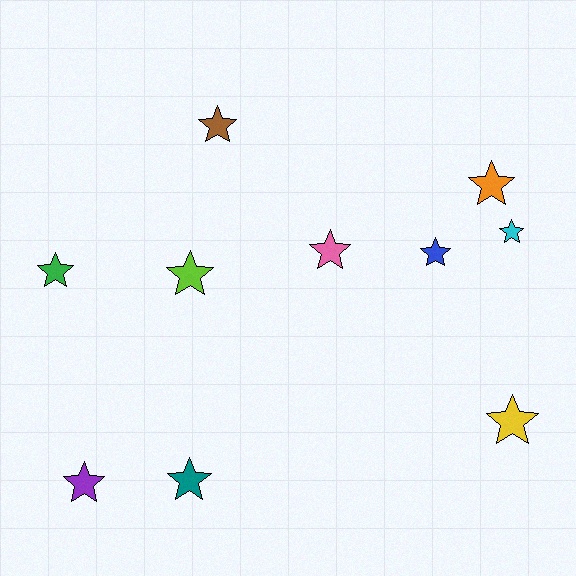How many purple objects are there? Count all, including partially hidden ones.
There is 1 purple object.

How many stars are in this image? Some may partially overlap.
There are 10 stars.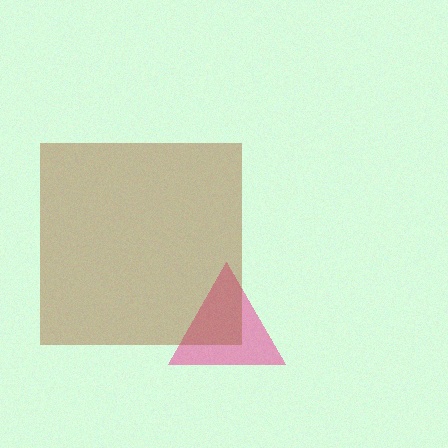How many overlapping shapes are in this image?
There are 2 overlapping shapes in the image.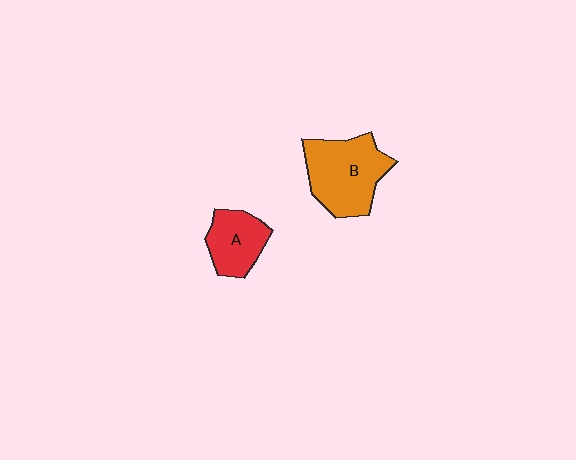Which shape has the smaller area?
Shape A (red).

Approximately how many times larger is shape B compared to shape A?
Approximately 1.6 times.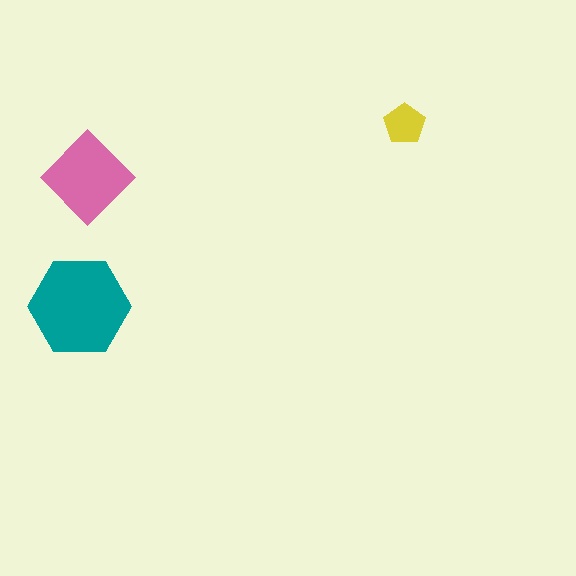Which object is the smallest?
The yellow pentagon.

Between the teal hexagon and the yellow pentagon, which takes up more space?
The teal hexagon.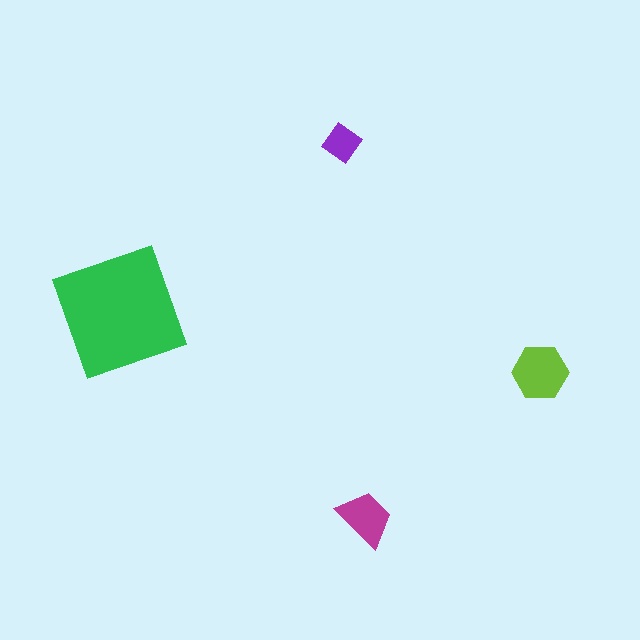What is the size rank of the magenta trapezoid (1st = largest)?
3rd.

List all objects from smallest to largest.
The purple diamond, the magenta trapezoid, the lime hexagon, the green square.